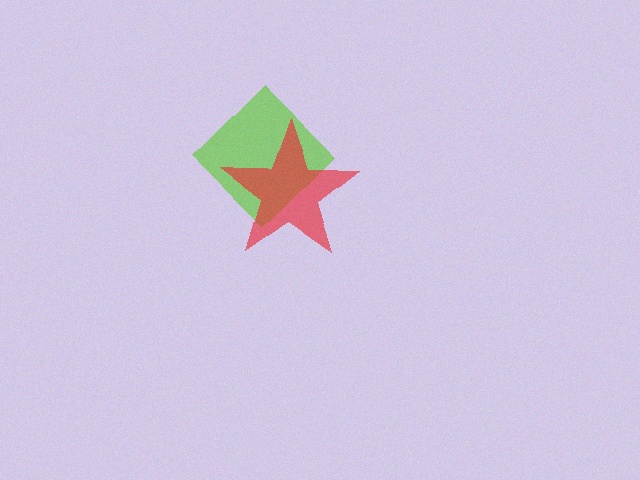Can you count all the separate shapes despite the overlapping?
Yes, there are 2 separate shapes.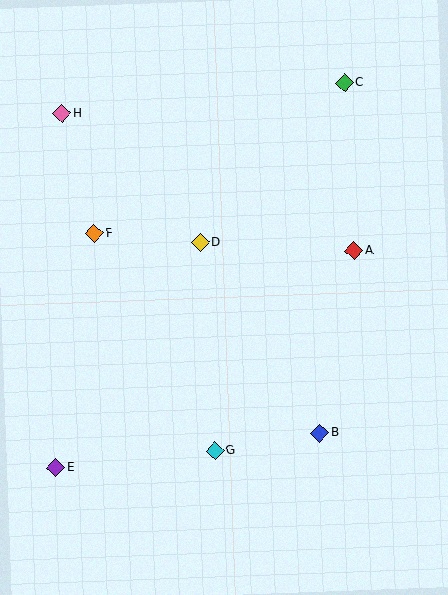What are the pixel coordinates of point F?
Point F is at (94, 234).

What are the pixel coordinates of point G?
Point G is at (215, 451).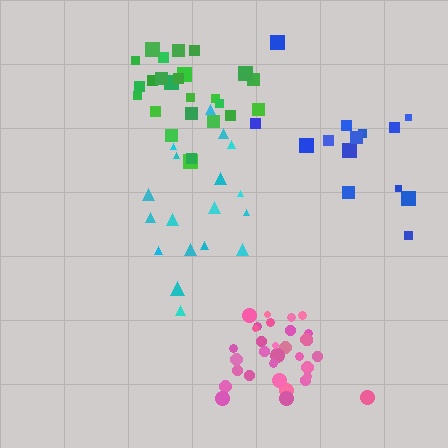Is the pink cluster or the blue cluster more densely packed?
Pink.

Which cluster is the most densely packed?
Pink.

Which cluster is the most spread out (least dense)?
Blue.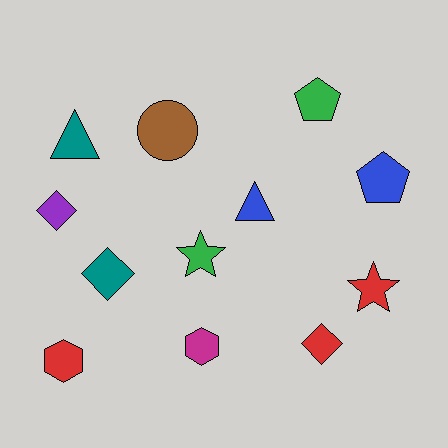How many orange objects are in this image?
There are no orange objects.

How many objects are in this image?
There are 12 objects.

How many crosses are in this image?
There are no crosses.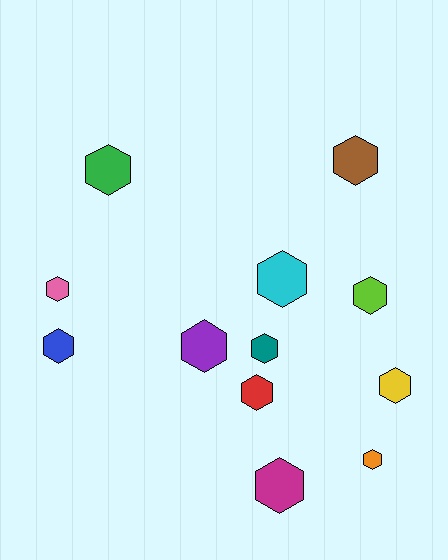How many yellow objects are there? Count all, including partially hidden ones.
There is 1 yellow object.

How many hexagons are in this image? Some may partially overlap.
There are 12 hexagons.